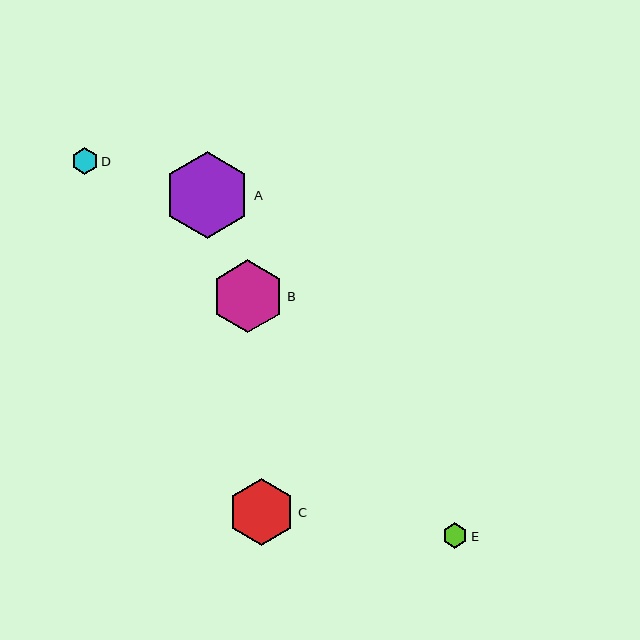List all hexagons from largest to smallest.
From largest to smallest: A, B, C, D, E.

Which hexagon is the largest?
Hexagon A is the largest with a size of approximately 87 pixels.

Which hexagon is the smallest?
Hexagon E is the smallest with a size of approximately 25 pixels.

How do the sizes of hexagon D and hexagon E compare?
Hexagon D and hexagon E are approximately the same size.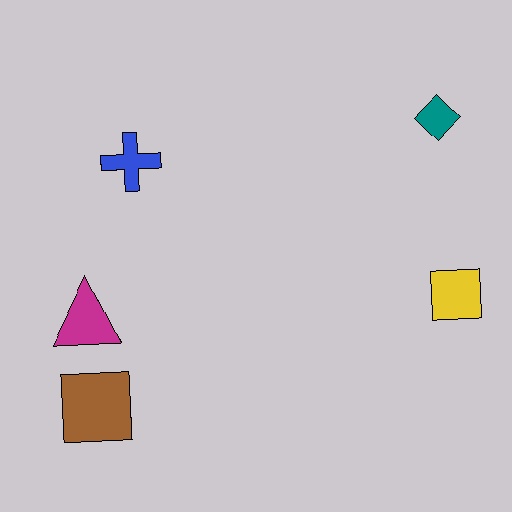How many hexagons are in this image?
There are no hexagons.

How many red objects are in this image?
There are no red objects.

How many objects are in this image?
There are 5 objects.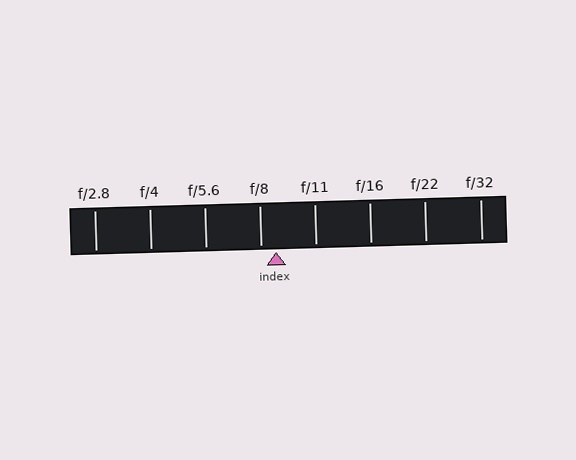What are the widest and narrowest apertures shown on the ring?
The widest aperture shown is f/2.8 and the narrowest is f/32.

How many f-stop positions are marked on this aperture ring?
There are 8 f-stop positions marked.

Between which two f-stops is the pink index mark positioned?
The index mark is between f/8 and f/11.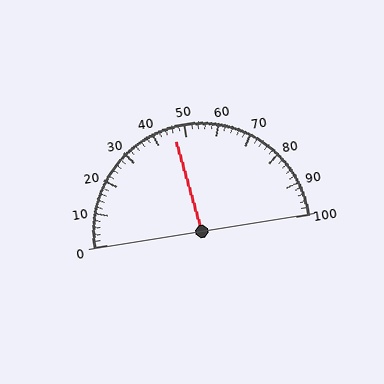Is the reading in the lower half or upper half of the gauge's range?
The reading is in the lower half of the range (0 to 100).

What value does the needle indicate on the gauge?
The needle indicates approximately 46.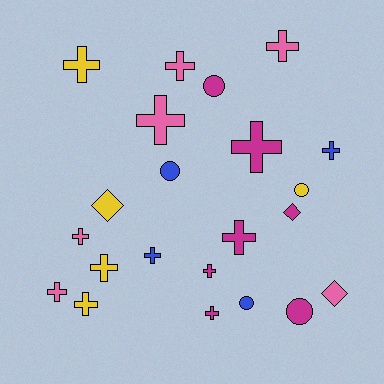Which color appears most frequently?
Magenta, with 7 objects.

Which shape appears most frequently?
Cross, with 14 objects.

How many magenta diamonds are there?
There is 1 magenta diamond.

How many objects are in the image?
There are 22 objects.